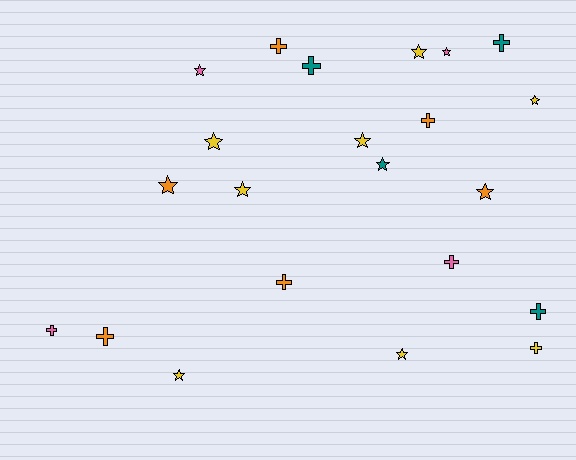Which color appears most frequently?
Yellow, with 8 objects.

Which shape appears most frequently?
Star, with 12 objects.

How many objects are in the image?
There are 22 objects.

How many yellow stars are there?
There are 7 yellow stars.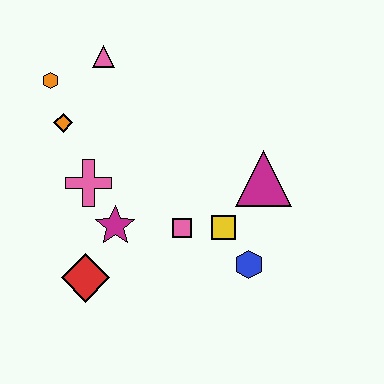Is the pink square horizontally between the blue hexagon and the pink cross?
Yes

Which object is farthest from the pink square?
The orange hexagon is farthest from the pink square.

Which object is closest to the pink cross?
The magenta star is closest to the pink cross.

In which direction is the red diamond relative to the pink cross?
The red diamond is below the pink cross.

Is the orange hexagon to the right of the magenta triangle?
No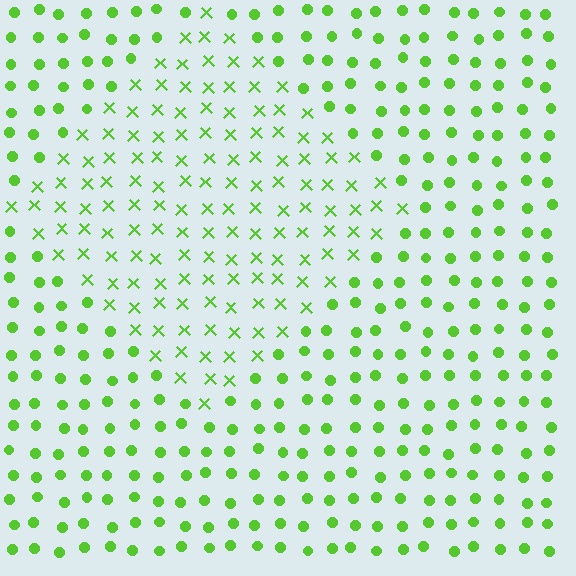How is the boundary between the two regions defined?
The boundary is defined by a change in element shape: X marks inside vs. circles outside. All elements share the same color and spacing.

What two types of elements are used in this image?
The image uses X marks inside the diamond region and circles outside it.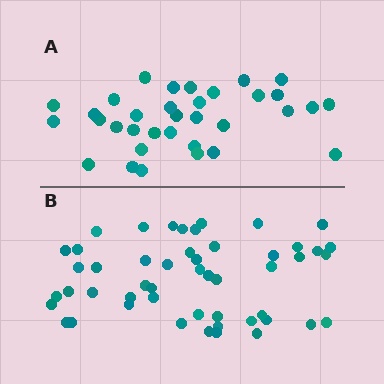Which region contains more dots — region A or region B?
Region B (the bottom region) has more dots.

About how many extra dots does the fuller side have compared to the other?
Region B has approximately 15 more dots than region A.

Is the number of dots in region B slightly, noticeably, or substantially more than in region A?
Region B has substantially more. The ratio is roughly 1.5 to 1.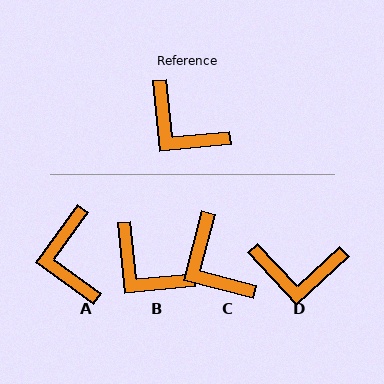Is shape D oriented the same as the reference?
No, it is off by about 38 degrees.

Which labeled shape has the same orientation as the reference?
B.